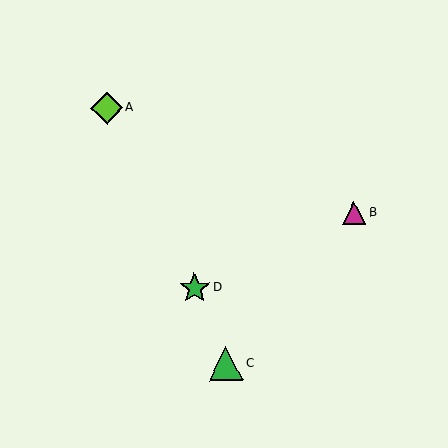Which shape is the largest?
The green triangle (labeled C) is the largest.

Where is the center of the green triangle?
The center of the green triangle is at (226, 364).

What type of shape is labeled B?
Shape B is a magenta triangle.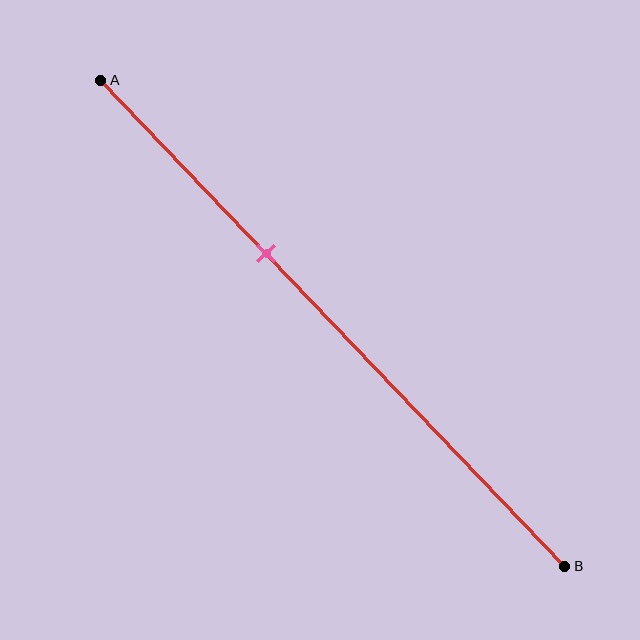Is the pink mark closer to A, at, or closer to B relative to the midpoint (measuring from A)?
The pink mark is closer to point A than the midpoint of segment AB.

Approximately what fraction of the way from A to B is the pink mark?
The pink mark is approximately 35% of the way from A to B.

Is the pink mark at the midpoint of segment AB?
No, the mark is at about 35% from A, not at the 50% midpoint.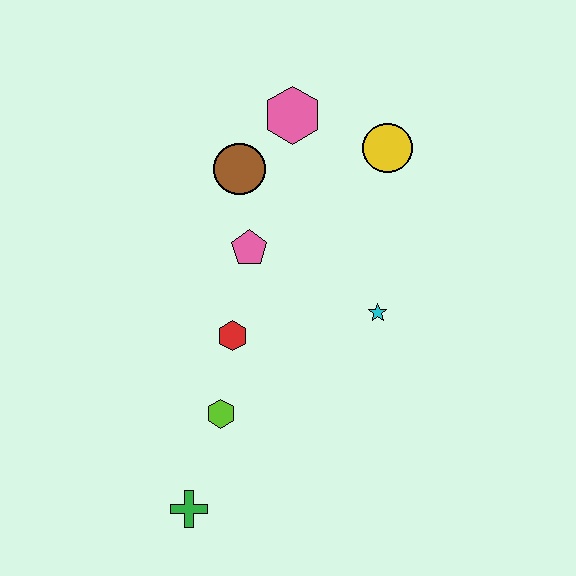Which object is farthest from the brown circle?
The green cross is farthest from the brown circle.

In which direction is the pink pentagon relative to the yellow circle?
The pink pentagon is to the left of the yellow circle.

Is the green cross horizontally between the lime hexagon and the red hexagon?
No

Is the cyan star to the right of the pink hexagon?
Yes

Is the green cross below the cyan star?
Yes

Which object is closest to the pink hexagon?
The brown circle is closest to the pink hexagon.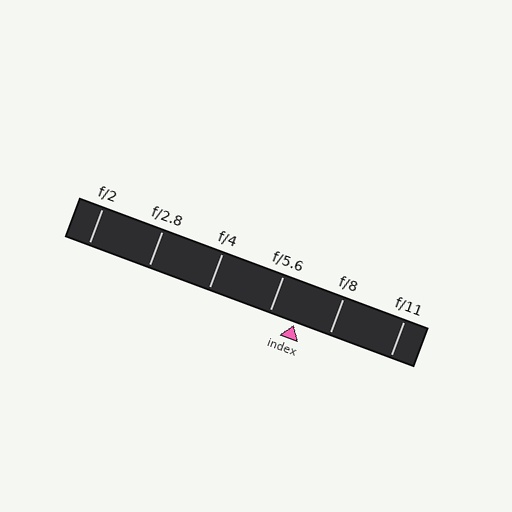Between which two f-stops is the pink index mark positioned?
The index mark is between f/5.6 and f/8.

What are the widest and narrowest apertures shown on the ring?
The widest aperture shown is f/2 and the narrowest is f/11.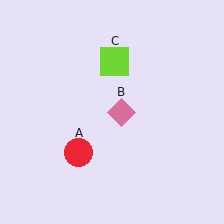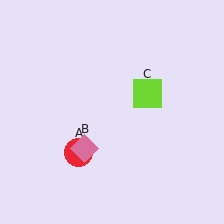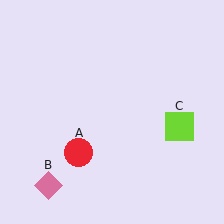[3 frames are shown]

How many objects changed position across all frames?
2 objects changed position: pink diamond (object B), lime square (object C).